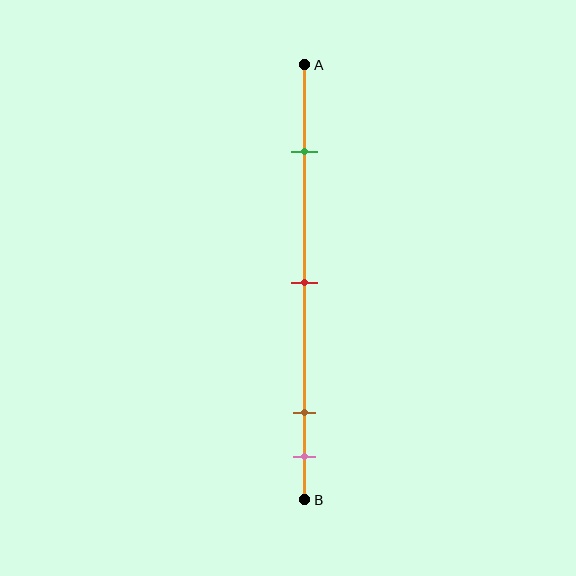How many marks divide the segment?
There are 4 marks dividing the segment.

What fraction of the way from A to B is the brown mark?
The brown mark is approximately 80% (0.8) of the way from A to B.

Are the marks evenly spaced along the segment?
No, the marks are not evenly spaced.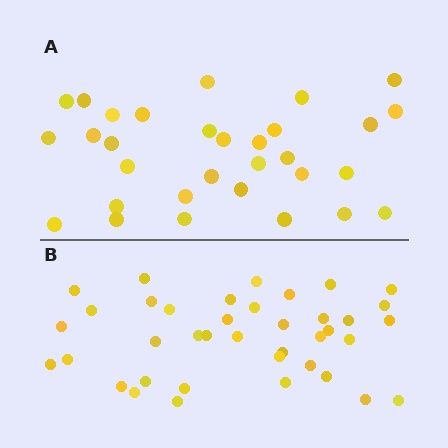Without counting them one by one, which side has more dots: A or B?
Region B (the bottom region) has more dots.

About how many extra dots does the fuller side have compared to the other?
Region B has roughly 8 or so more dots than region A.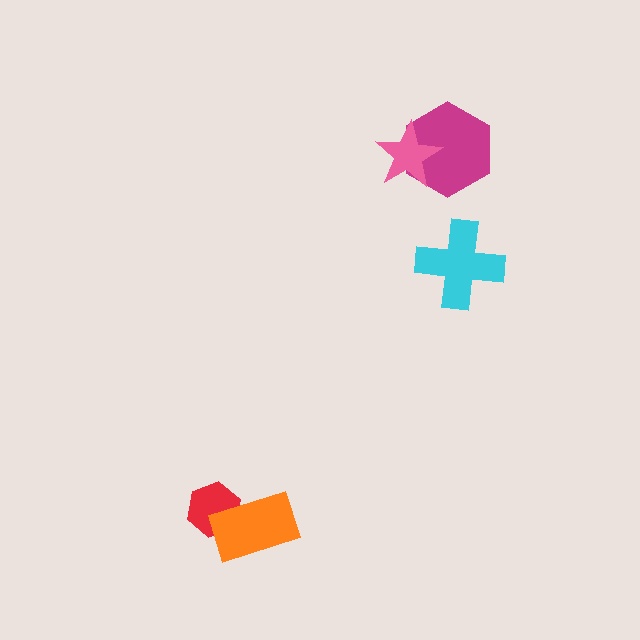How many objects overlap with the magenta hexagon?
1 object overlaps with the magenta hexagon.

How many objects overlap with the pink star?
1 object overlaps with the pink star.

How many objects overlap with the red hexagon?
1 object overlaps with the red hexagon.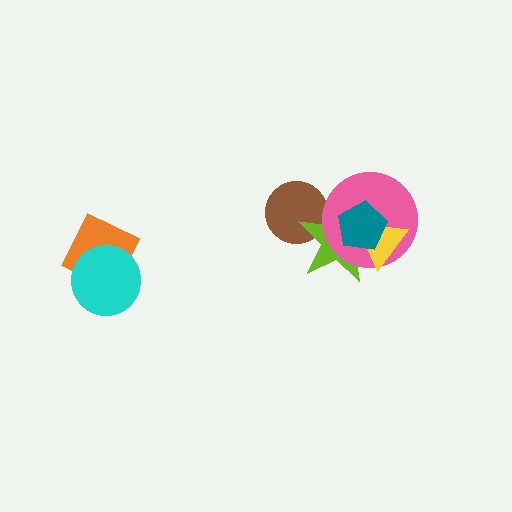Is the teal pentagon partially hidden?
No, no other shape covers it.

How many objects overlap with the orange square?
1 object overlaps with the orange square.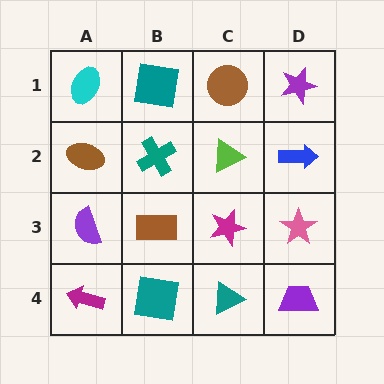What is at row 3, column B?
A brown rectangle.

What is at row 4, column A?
A magenta arrow.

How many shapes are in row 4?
4 shapes.